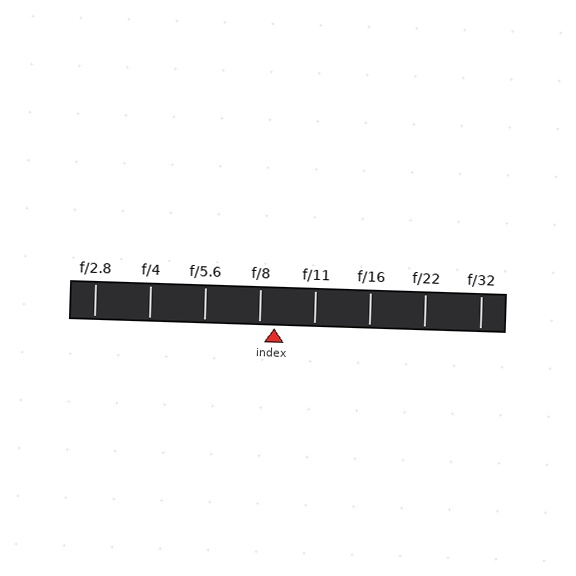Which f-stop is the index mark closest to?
The index mark is closest to f/8.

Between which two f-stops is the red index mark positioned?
The index mark is between f/8 and f/11.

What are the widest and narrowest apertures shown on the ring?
The widest aperture shown is f/2.8 and the narrowest is f/32.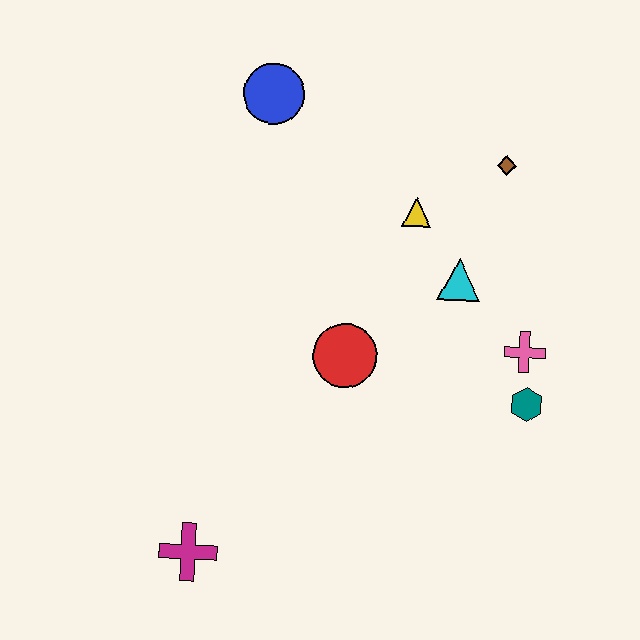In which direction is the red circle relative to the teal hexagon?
The red circle is to the left of the teal hexagon.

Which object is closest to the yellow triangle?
The cyan triangle is closest to the yellow triangle.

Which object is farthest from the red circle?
The blue circle is farthest from the red circle.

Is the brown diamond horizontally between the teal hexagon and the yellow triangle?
Yes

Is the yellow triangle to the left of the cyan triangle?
Yes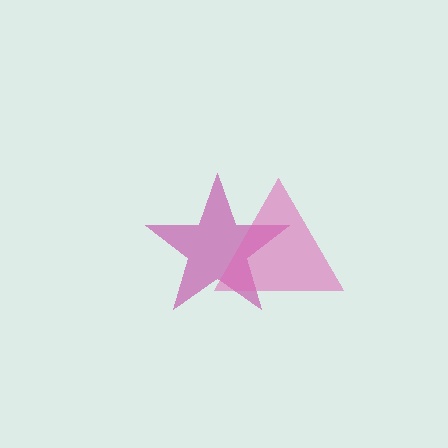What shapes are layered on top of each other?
The layered shapes are: a magenta star, a pink triangle.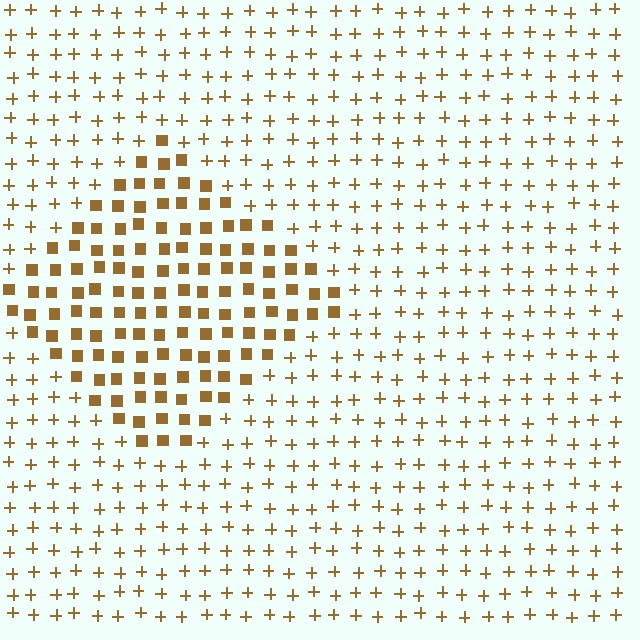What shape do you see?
I see a diamond.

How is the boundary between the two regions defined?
The boundary is defined by a change in element shape: squares inside vs. plus signs outside. All elements share the same color and spacing.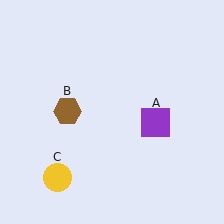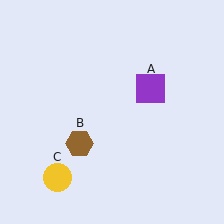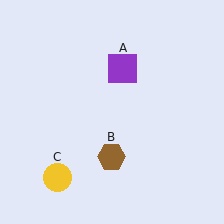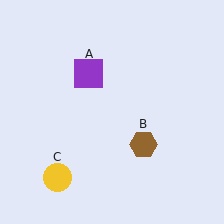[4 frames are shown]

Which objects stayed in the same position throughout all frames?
Yellow circle (object C) remained stationary.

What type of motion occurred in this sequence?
The purple square (object A), brown hexagon (object B) rotated counterclockwise around the center of the scene.